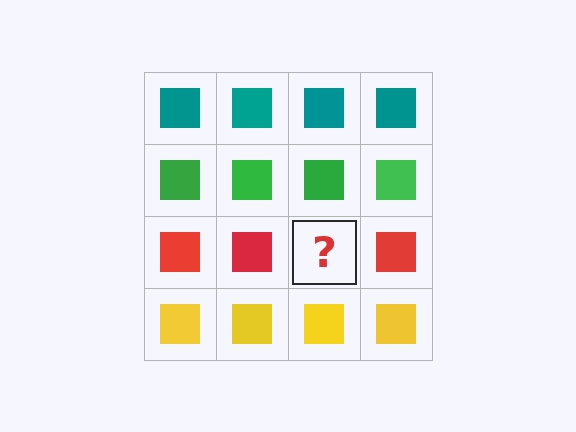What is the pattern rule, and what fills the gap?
The rule is that each row has a consistent color. The gap should be filled with a red square.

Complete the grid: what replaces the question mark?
The question mark should be replaced with a red square.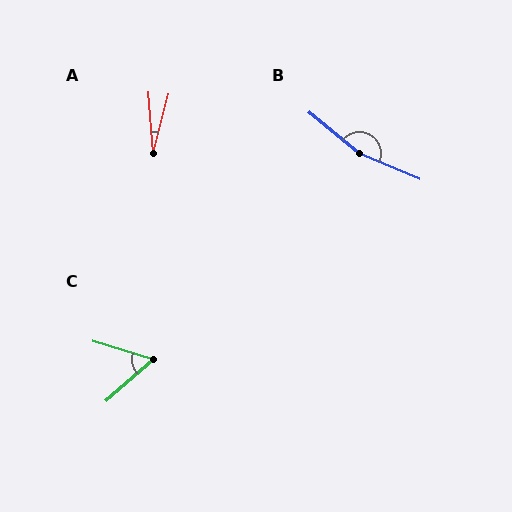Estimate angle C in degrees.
Approximately 58 degrees.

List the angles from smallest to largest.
A (19°), C (58°), B (163°).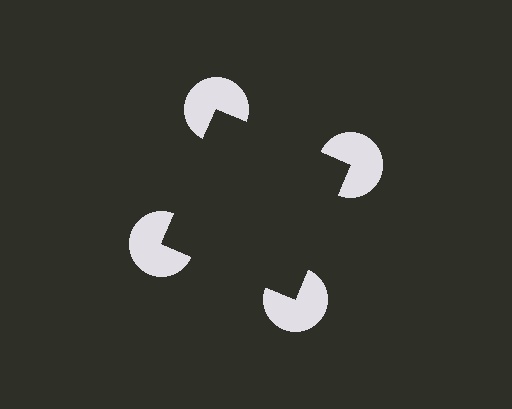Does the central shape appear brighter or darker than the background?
It typically appears slightly darker than the background, even though no actual brightness change is drawn.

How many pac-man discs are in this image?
There are 4 — one at each vertex of the illusory square.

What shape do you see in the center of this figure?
An illusory square — its edges are inferred from the aligned wedge cuts in the pac-man discs, not physically drawn.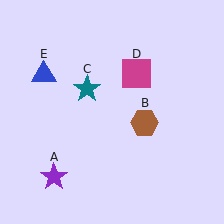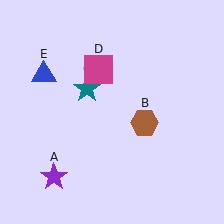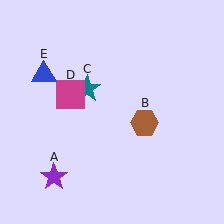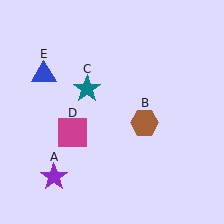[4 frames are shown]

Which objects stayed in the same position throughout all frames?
Purple star (object A) and brown hexagon (object B) and teal star (object C) and blue triangle (object E) remained stationary.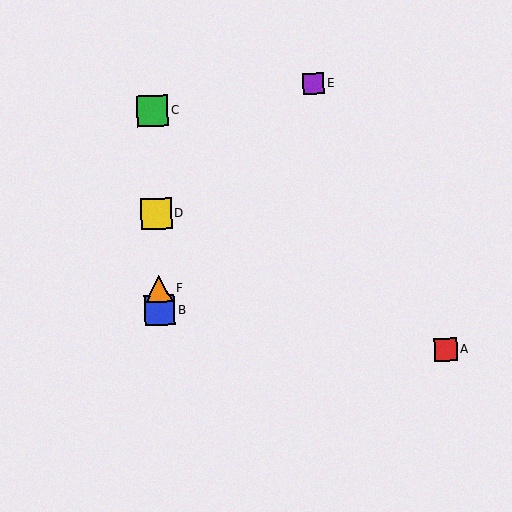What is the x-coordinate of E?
Object E is at x≈314.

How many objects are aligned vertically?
4 objects (B, C, D, F) are aligned vertically.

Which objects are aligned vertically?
Objects B, C, D, F are aligned vertically.